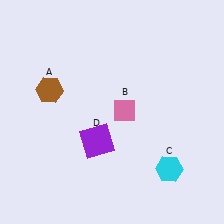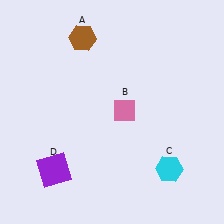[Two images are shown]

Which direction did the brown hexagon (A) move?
The brown hexagon (A) moved up.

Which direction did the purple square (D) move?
The purple square (D) moved left.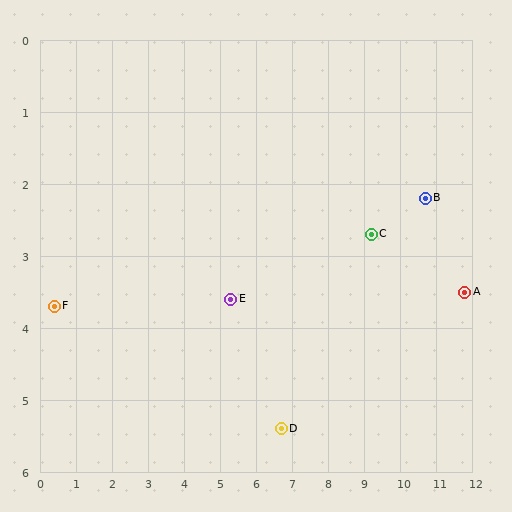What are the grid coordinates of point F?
Point F is at approximately (0.4, 3.7).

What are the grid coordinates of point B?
Point B is at approximately (10.7, 2.2).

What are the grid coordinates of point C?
Point C is at approximately (9.2, 2.7).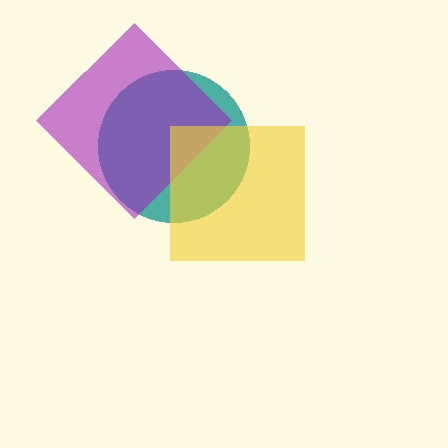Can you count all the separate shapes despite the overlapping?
Yes, there are 3 separate shapes.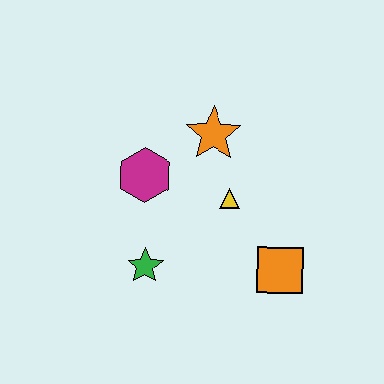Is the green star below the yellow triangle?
Yes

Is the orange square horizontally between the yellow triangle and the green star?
No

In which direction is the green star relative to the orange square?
The green star is to the left of the orange square.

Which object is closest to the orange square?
The yellow triangle is closest to the orange square.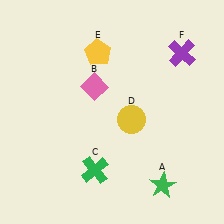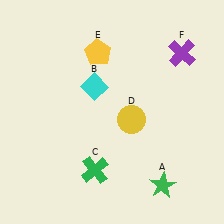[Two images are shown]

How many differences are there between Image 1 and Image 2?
There is 1 difference between the two images.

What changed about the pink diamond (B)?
In Image 1, B is pink. In Image 2, it changed to cyan.